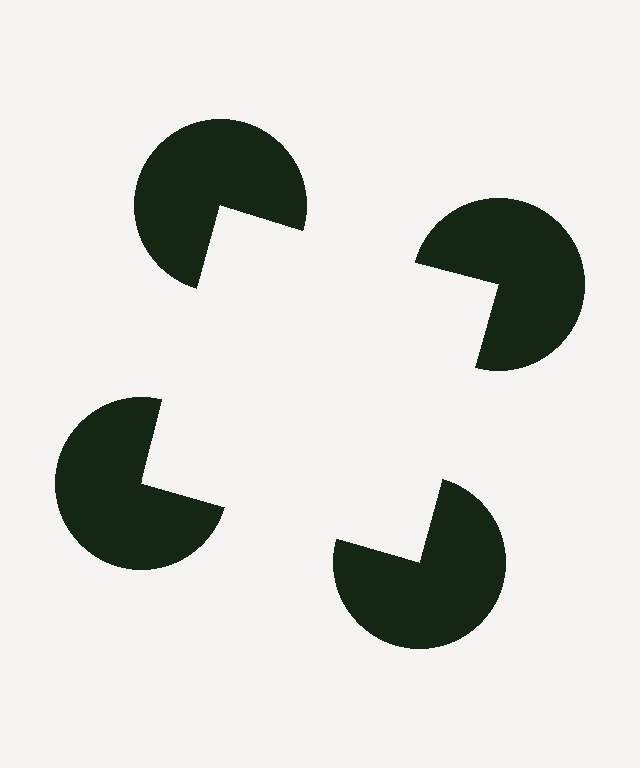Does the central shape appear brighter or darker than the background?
It typically appears slightly brighter than the background, even though no actual brightness change is drawn.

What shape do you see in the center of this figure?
An illusory square — its edges are inferred from the aligned wedge cuts in the pac-man discs, not physically drawn.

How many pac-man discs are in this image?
There are 4 — one at each vertex of the illusory square.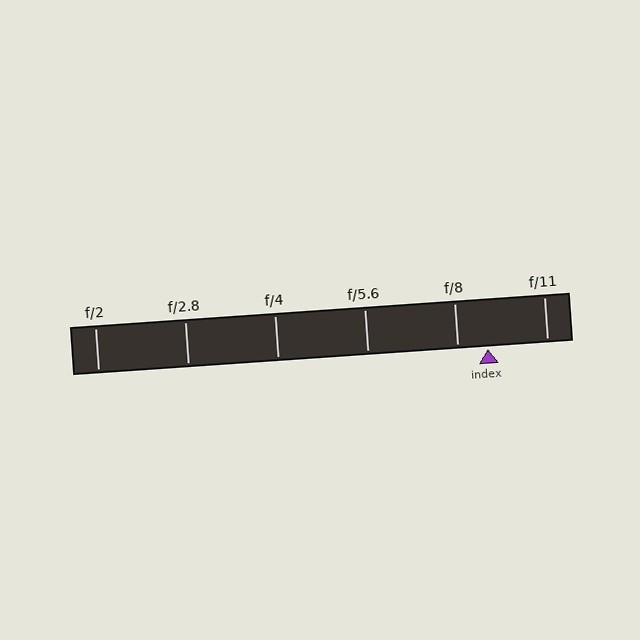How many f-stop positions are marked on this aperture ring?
There are 6 f-stop positions marked.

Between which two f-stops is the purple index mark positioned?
The index mark is between f/8 and f/11.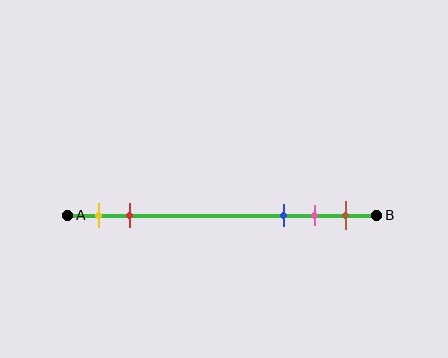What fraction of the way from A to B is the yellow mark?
The yellow mark is approximately 10% (0.1) of the way from A to B.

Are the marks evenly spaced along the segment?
No, the marks are not evenly spaced.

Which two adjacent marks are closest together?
The pink and brown marks are the closest adjacent pair.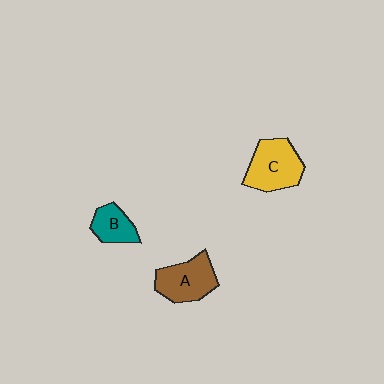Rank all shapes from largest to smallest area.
From largest to smallest: C (yellow), A (brown), B (teal).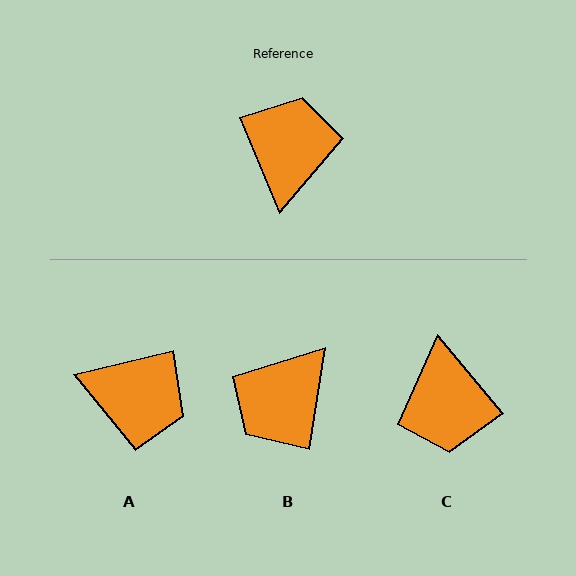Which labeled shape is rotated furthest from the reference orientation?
C, about 163 degrees away.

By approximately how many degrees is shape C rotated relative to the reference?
Approximately 163 degrees clockwise.